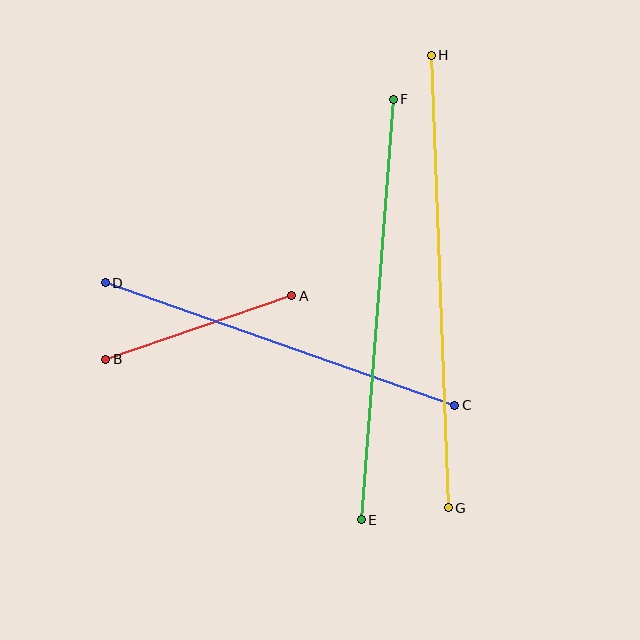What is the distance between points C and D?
The distance is approximately 371 pixels.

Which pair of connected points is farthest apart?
Points G and H are farthest apart.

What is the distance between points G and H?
The distance is approximately 452 pixels.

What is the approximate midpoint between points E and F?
The midpoint is at approximately (377, 309) pixels.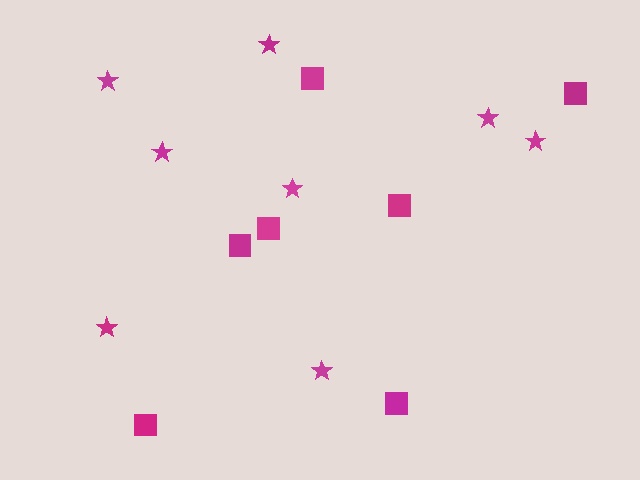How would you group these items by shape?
There are 2 groups: one group of stars (8) and one group of squares (7).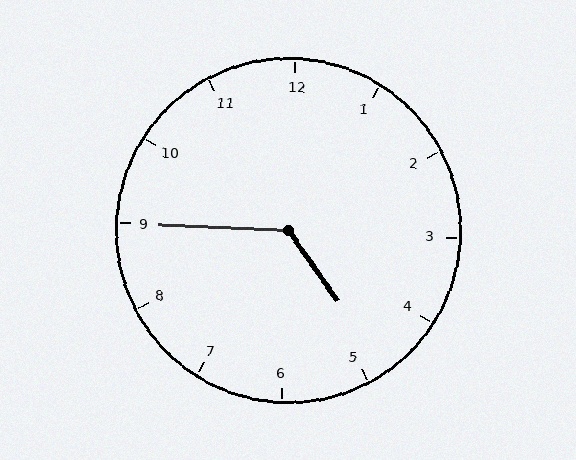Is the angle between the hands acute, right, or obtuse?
It is obtuse.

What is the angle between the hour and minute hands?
Approximately 128 degrees.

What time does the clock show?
4:45.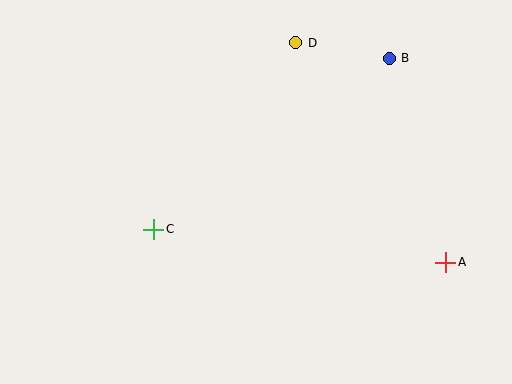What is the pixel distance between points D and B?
The distance between D and B is 95 pixels.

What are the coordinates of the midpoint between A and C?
The midpoint between A and C is at (300, 246).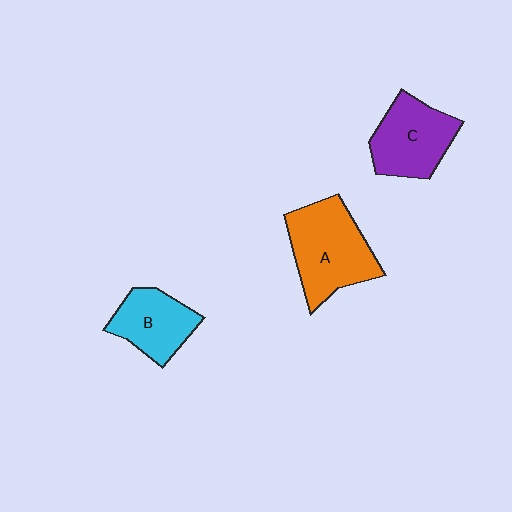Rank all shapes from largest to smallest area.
From largest to smallest: A (orange), C (purple), B (cyan).